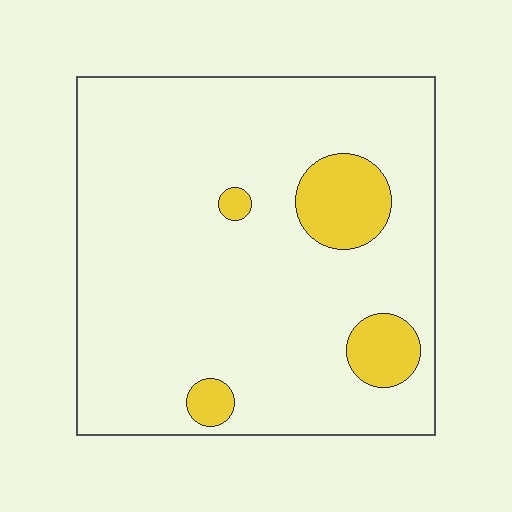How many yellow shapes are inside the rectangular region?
4.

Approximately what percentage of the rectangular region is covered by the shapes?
Approximately 10%.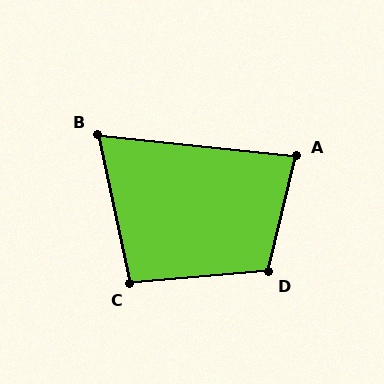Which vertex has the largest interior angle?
D, at approximately 108 degrees.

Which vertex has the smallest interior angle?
B, at approximately 72 degrees.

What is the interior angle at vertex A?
Approximately 83 degrees (acute).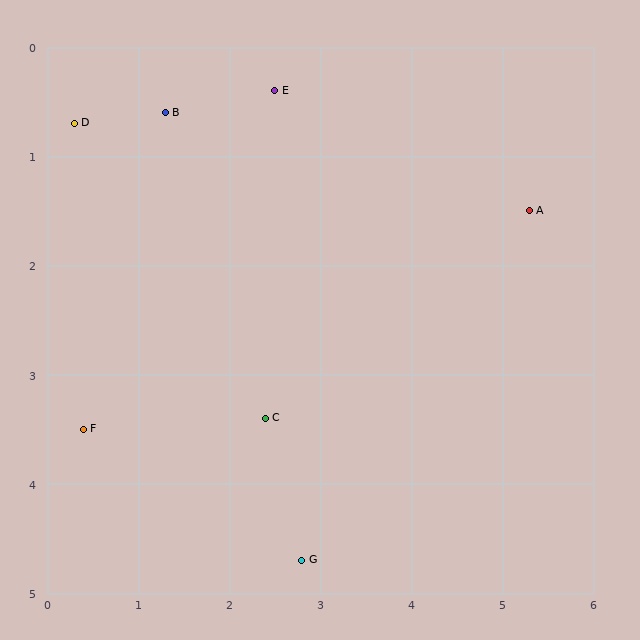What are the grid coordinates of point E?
Point E is at approximately (2.5, 0.4).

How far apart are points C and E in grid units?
Points C and E are about 3.0 grid units apart.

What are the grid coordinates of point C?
Point C is at approximately (2.4, 3.4).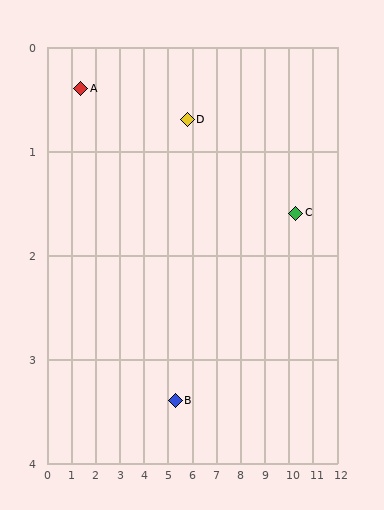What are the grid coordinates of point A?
Point A is at approximately (1.4, 0.4).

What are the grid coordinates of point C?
Point C is at approximately (10.3, 1.6).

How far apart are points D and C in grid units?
Points D and C are about 4.6 grid units apart.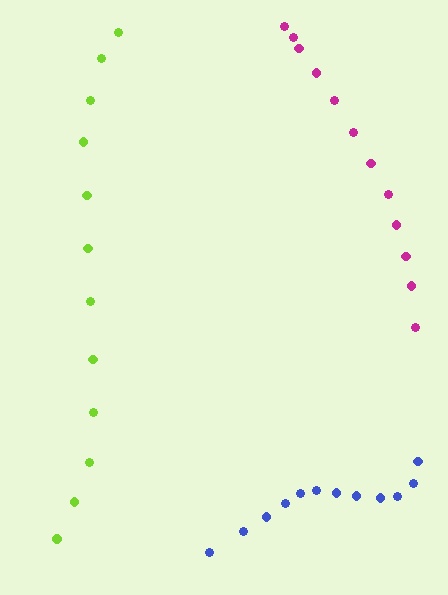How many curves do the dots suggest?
There are 3 distinct paths.